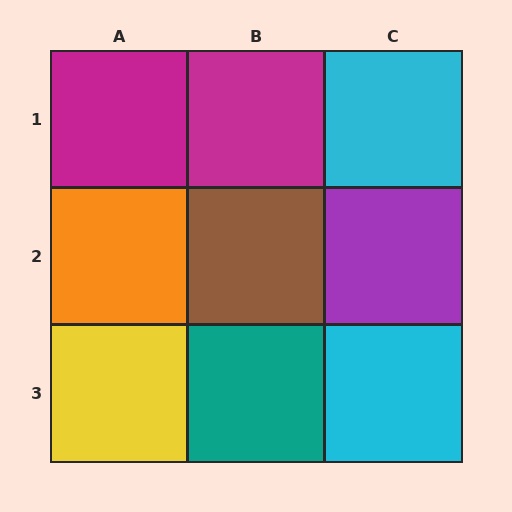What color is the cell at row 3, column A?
Yellow.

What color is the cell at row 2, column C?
Purple.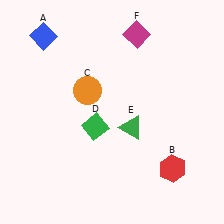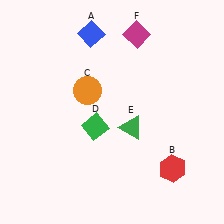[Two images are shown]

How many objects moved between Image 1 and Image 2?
1 object moved between the two images.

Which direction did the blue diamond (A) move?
The blue diamond (A) moved right.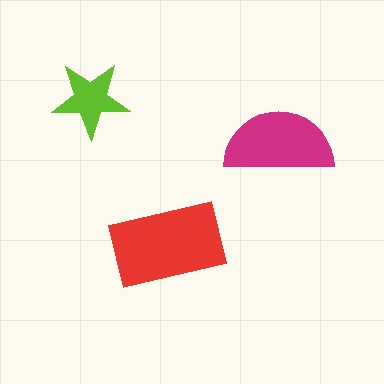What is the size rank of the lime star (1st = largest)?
3rd.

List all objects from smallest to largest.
The lime star, the magenta semicircle, the red rectangle.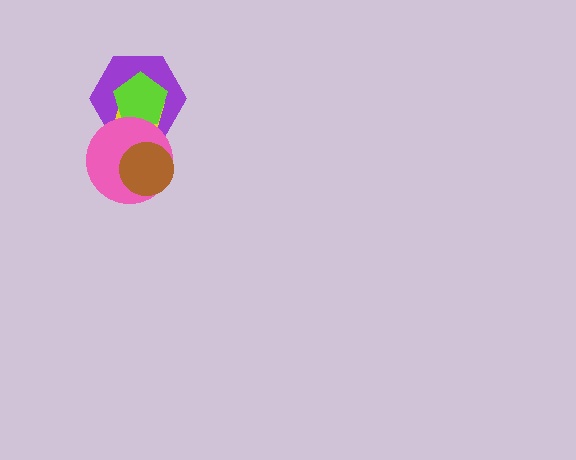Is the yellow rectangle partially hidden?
Yes, it is partially covered by another shape.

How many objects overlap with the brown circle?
2 objects overlap with the brown circle.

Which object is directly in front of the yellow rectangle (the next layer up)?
The lime pentagon is directly in front of the yellow rectangle.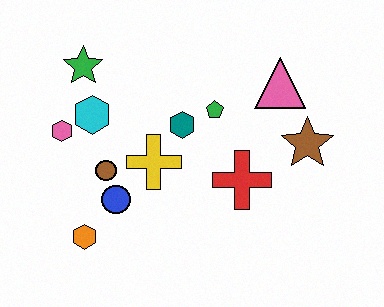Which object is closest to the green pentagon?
The teal hexagon is closest to the green pentagon.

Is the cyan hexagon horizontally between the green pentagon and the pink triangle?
No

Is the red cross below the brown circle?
Yes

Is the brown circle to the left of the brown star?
Yes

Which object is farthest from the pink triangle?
The orange hexagon is farthest from the pink triangle.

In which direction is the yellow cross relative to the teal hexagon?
The yellow cross is below the teal hexagon.